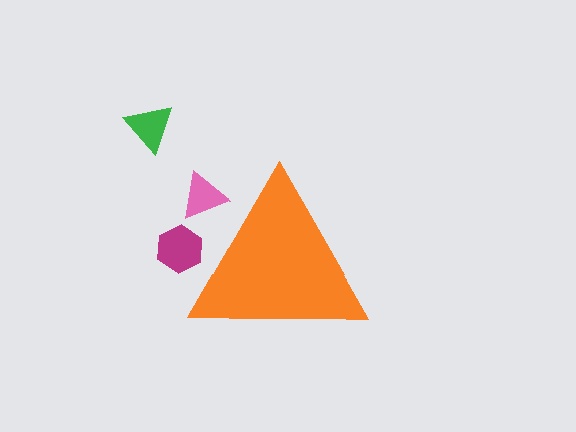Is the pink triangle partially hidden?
Yes, the pink triangle is partially hidden behind the orange triangle.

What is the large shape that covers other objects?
An orange triangle.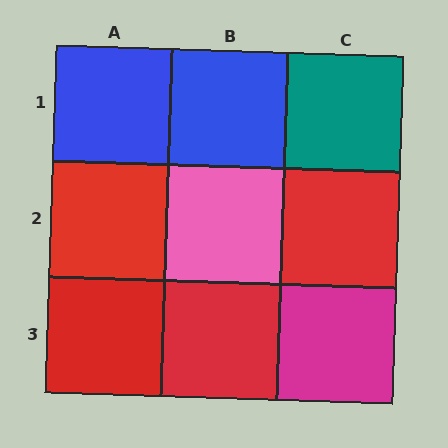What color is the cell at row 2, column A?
Red.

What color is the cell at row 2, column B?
Pink.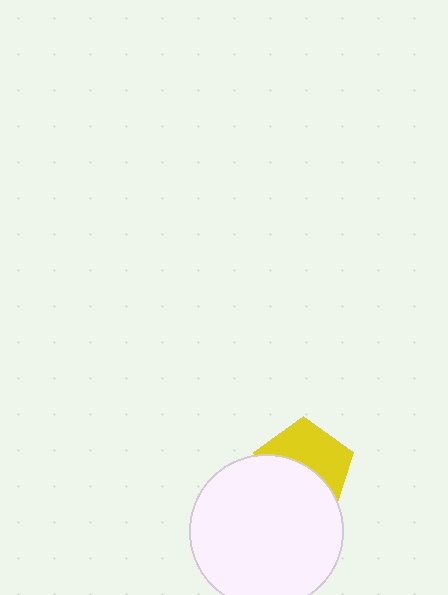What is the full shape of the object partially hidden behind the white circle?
The partially hidden object is a yellow pentagon.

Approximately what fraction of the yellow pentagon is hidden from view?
Roughly 51% of the yellow pentagon is hidden behind the white circle.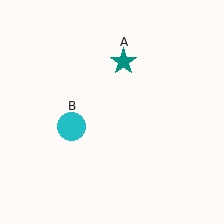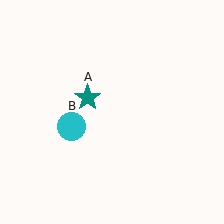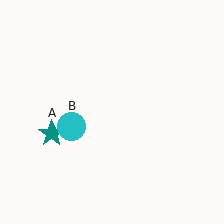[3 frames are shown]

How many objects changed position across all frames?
1 object changed position: teal star (object A).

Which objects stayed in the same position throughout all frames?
Cyan circle (object B) remained stationary.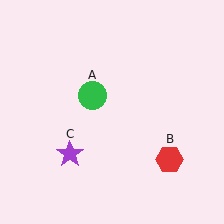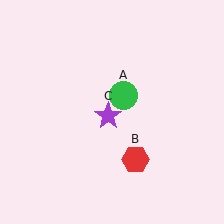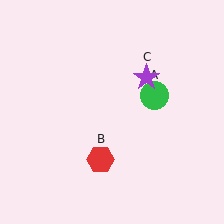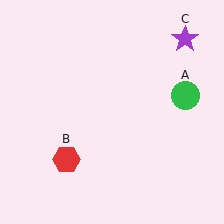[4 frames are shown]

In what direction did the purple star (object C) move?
The purple star (object C) moved up and to the right.